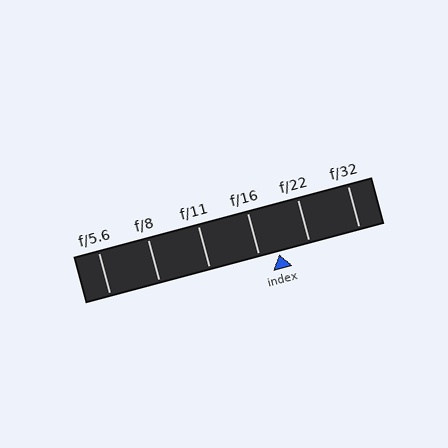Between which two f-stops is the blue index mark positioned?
The index mark is between f/16 and f/22.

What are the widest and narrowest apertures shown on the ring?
The widest aperture shown is f/5.6 and the narrowest is f/32.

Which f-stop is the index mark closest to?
The index mark is closest to f/16.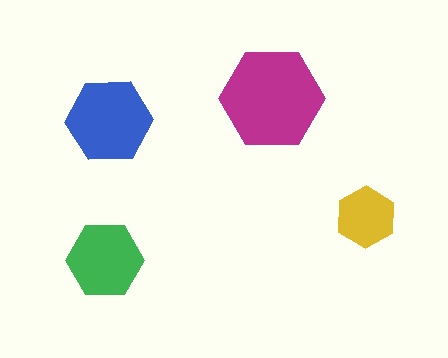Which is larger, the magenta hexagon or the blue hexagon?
The magenta one.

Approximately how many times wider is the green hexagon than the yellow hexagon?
About 1.5 times wider.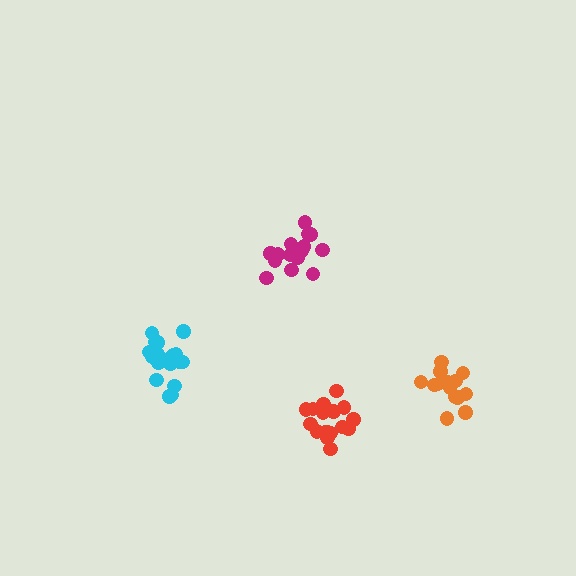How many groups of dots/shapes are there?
There are 4 groups.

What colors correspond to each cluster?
The clusters are colored: red, magenta, cyan, orange.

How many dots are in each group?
Group 1: 18 dots, Group 2: 17 dots, Group 3: 19 dots, Group 4: 14 dots (68 total).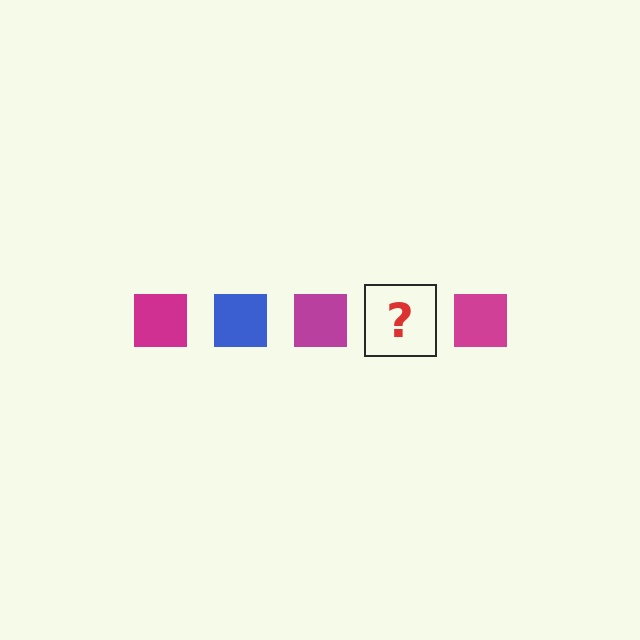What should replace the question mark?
The question mark should be replaced with a blue square.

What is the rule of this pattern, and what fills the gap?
The rule is that the pattern cycles through magenta, blue squares. The gap should be filled with a blue square.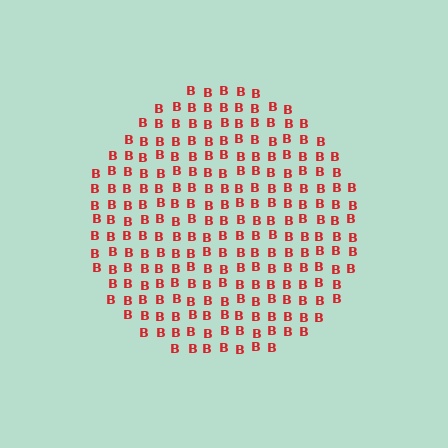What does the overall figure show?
The overall figure shows a circle.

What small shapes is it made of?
It is made of small letter B's.